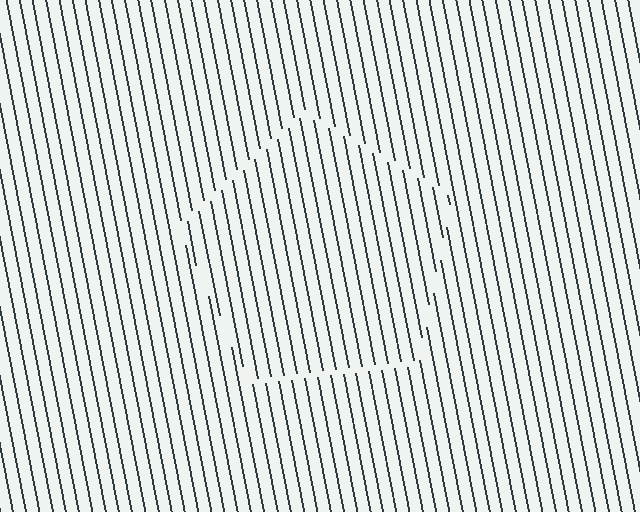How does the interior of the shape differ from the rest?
The interior of the shape contains the same grating, shifted by half a period — the contour is defined by the phase discontinuity where line-ends from the inner and outer gratings abut.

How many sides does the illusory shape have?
5 sides — the line-ends trace a pentagon.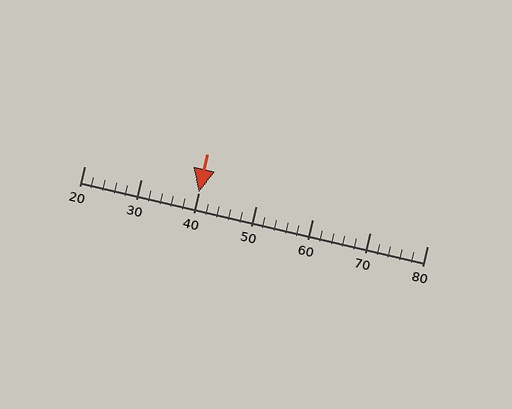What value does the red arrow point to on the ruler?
The red arrow points to approximately 40.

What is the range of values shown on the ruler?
The ruler shows values from 20 to 80.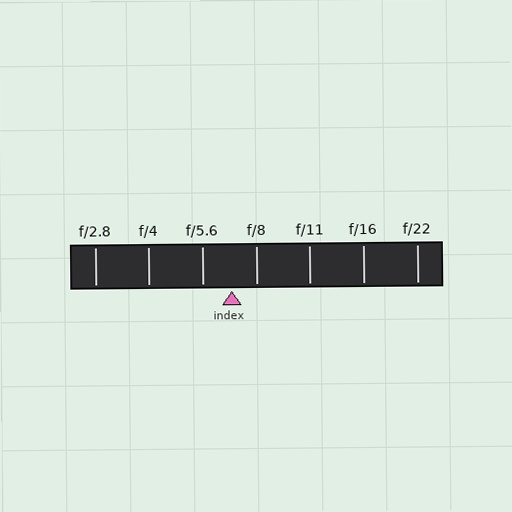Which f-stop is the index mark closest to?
The index mark is closest to f/8.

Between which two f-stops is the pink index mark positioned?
The index mark is between f/5.6 and f/8.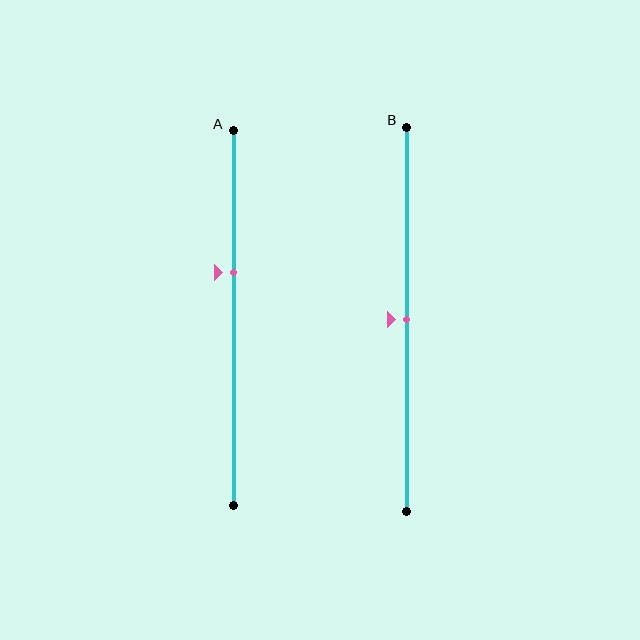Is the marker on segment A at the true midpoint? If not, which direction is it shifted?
No, the marker on segment A is shifted upward by about 12% of the segment length.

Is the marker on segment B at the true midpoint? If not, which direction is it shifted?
Yes, the marker on segment B is at the true midpoint.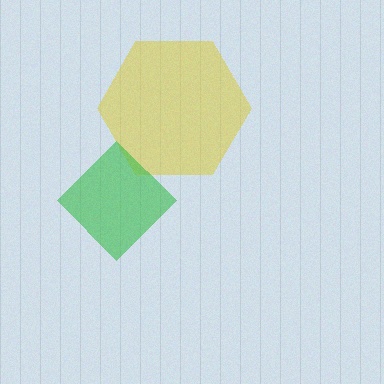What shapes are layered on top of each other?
The layered shapes are: a yellow hexagon, a green diamond.